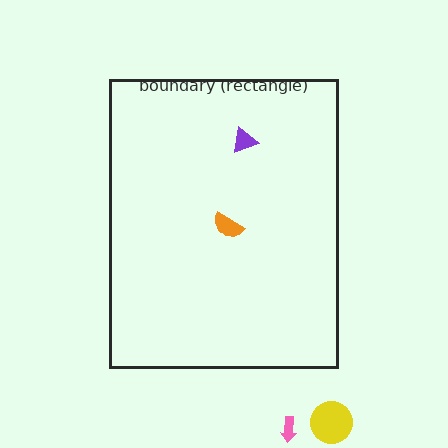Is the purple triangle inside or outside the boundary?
Inside.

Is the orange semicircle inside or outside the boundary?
Inside.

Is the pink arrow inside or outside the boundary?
Outside.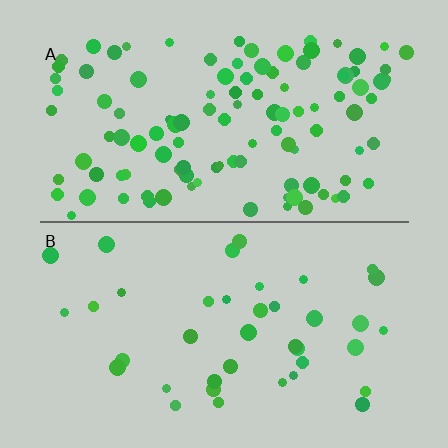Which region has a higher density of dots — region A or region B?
A (the top).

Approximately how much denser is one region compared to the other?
Approximately 2.7× — region A over region B.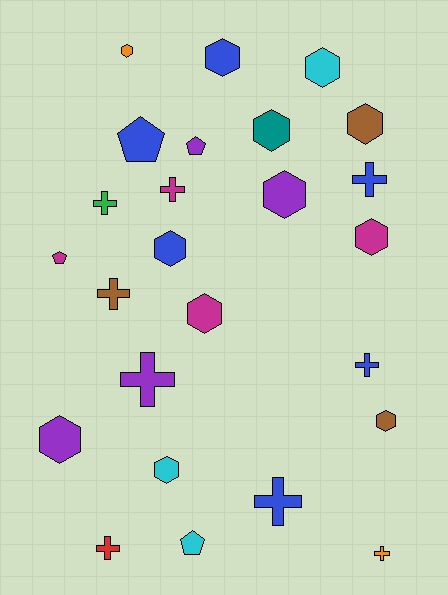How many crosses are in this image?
There are 9 crosses.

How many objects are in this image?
There are 25 objects.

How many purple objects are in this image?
There are 4 purple objects.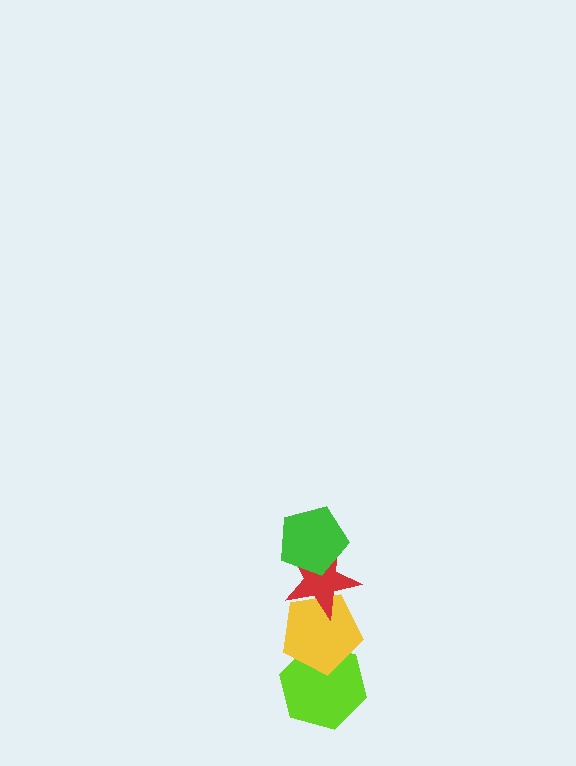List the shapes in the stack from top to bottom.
From top to bottom: the green pentagon, the red star, the yellow pentagon, the lime hexagon.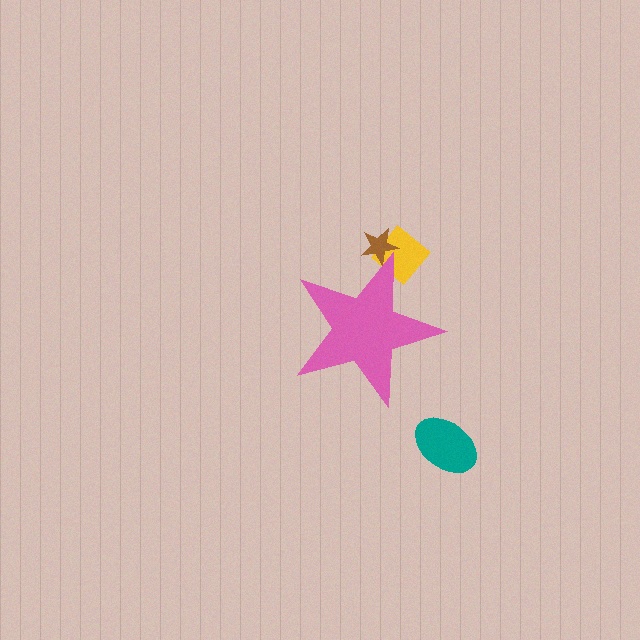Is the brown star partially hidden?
Yes, the brown star is partially hidden behind the pink star.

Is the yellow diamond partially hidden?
Yes, the yellow diamond is partially hidden behind the pink star.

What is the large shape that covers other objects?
A pink star.